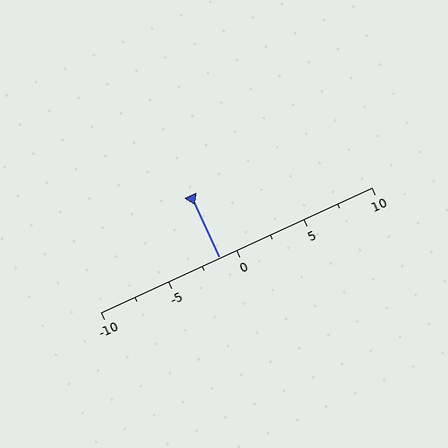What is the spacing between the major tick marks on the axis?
The major ticks are spaced 5 apart.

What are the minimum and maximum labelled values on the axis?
The axis runs from -10 to 10.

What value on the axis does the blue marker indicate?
The marker indicates approximately -1.2.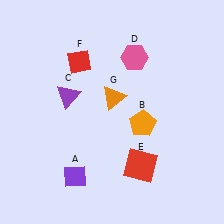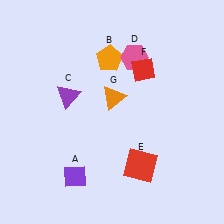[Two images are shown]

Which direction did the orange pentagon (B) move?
The orange pentagon (B) moved up.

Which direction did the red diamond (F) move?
The red diamond (F) moved right.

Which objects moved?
The objects that moved are: the orange pentagon (B), the red diamond (F).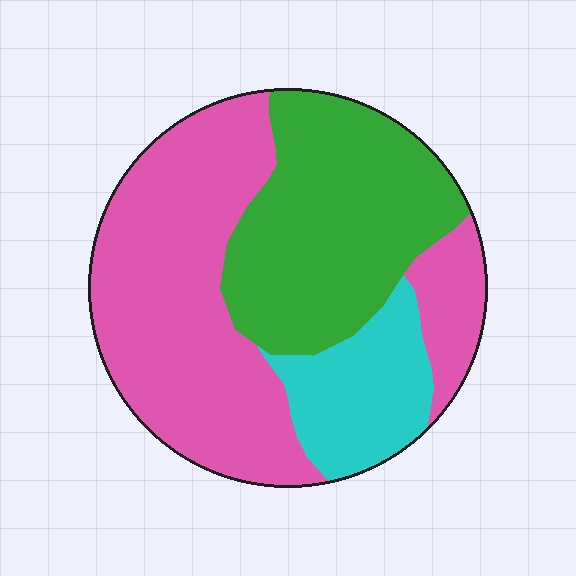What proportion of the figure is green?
Green covers around 35% of the figure.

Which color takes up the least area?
Cyan, at roughly 15%.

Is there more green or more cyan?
Green.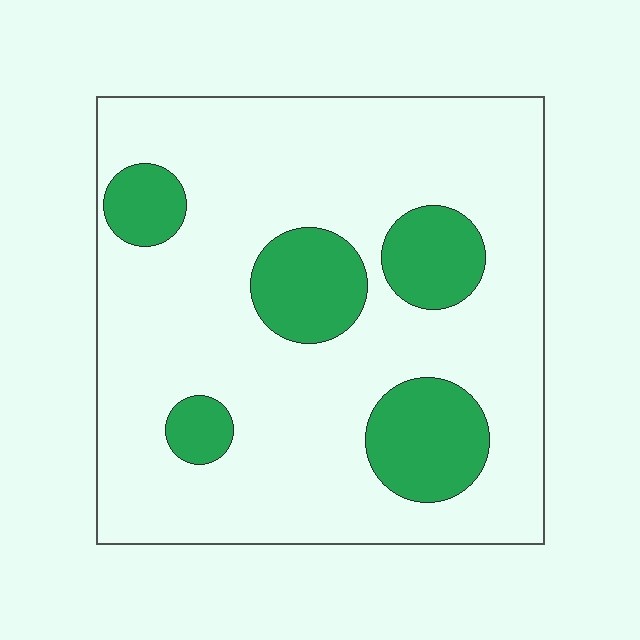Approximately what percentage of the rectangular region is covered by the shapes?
Approximately 20%.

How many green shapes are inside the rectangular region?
5.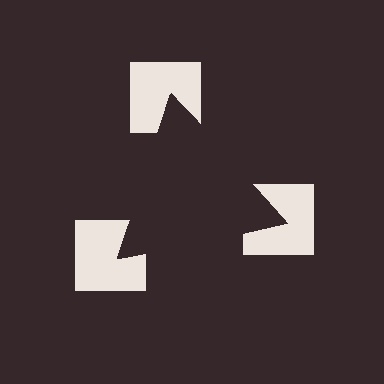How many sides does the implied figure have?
3 sides.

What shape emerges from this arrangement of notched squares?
An illusory triangle — its edges are inferred from the aligned wedge cuts in the notched squares, not physically drawn.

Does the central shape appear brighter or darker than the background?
It typically appears slightly darker than the background, even though no actual brightness change is drawn.